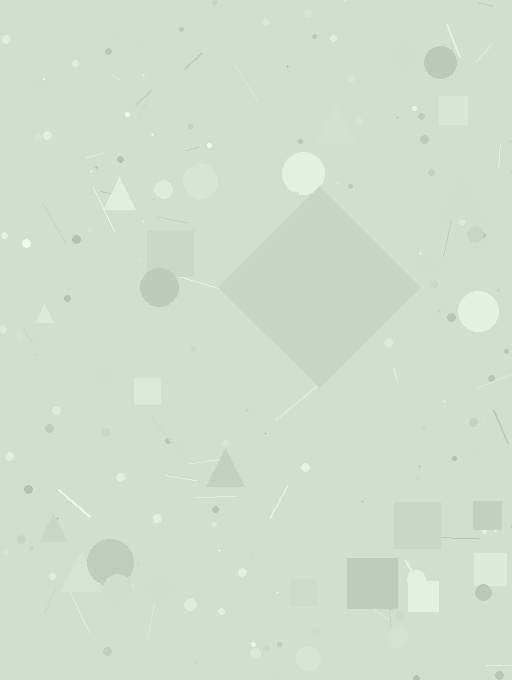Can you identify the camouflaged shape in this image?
The camouflaged shape is a diamond.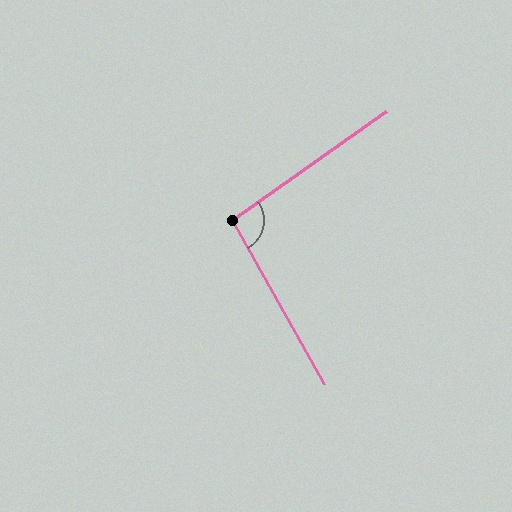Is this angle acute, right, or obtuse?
It is obtuse.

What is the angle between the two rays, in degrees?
Approximately 96 degrees.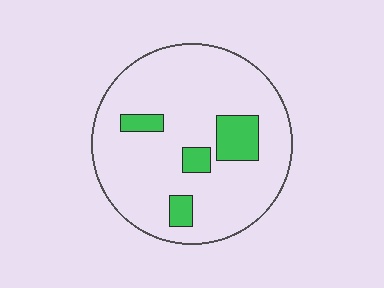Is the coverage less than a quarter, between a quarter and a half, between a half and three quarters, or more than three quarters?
Less than a quarter.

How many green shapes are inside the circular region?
4.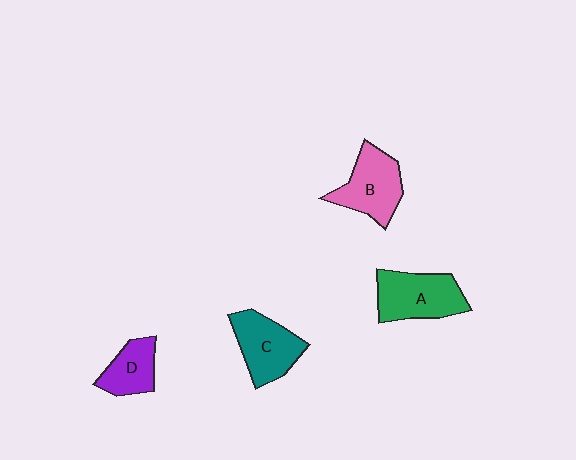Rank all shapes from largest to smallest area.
From largest to smallest: A (green), B (pink), C (teal), D (purple).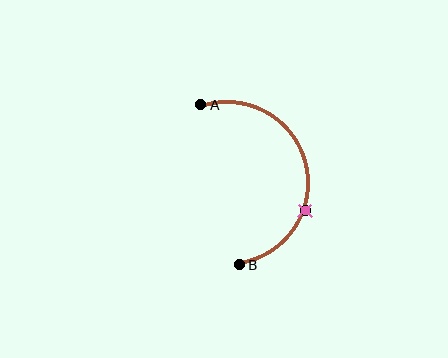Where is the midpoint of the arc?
The arc midpoint is the point on the curve farthest from the straight line joining A and B. It sits to the right of that line.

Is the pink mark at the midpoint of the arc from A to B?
No. The pink mark lies on the arc but is closer to endpoint B. The arc midpoint would be at the point on the curve equidistant along the arc from both A and B.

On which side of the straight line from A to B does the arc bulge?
The arc bulges to the right of the straight line connecting A and B.